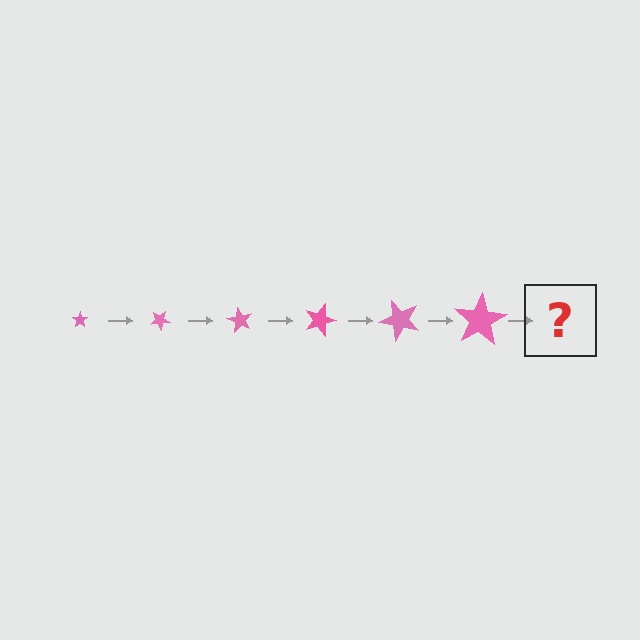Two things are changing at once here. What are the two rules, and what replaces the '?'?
The two rules are that the star grows larger each step and it rotates 30 degrees each step. The '?' should be a star, larger than the previous one and rotated 180 degrees from the start.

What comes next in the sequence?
The next element should be a star, larger than the previous one and rotated 180 degrees from the start.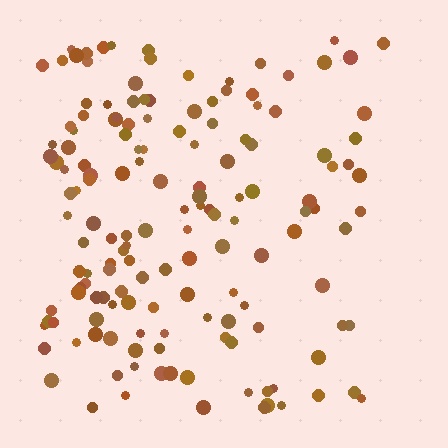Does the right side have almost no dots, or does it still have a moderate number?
Still a moderate number, just noticeably fewer than the left.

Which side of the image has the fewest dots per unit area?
The right.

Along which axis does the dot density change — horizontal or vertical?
Horizontal.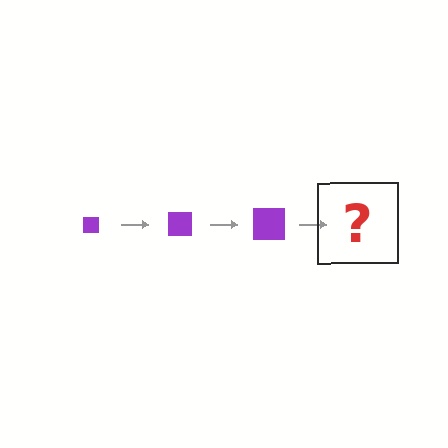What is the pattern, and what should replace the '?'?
The pattern is that the square gets progressively larger each step. The '?' should be a purple square, larger than the previous one.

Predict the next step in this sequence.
The next step is a purple square, larger than the previous one.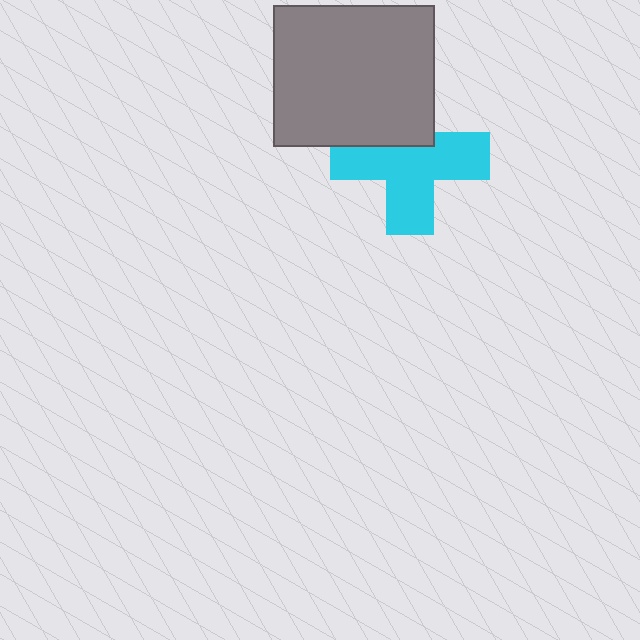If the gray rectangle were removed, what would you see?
You would see the complete cyan cross.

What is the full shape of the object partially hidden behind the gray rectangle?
The partially hidden object is a cyan cross.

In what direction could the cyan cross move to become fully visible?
The cyan cross could move down. That would shift it out from behind the gray rectangle entirely.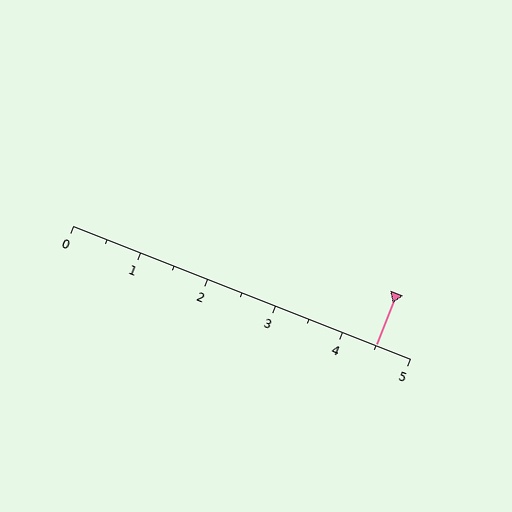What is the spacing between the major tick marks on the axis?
The major ticks are spaced 1 apart.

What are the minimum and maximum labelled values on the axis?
The axis runs from 0 to 5.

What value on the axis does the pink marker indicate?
The marker indicates approximately 4.5.